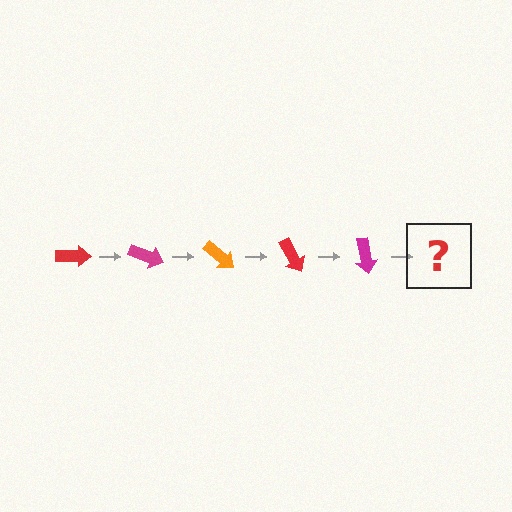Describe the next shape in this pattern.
It should be an orange arrow, rotated 100 degrees from the start.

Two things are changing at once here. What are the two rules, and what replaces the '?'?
The two rules are that it rotates 20 degrees each step and the color cycles through red, magenta, and orange. The '?' should be an orange arrow, rotated 100 degrees from the start.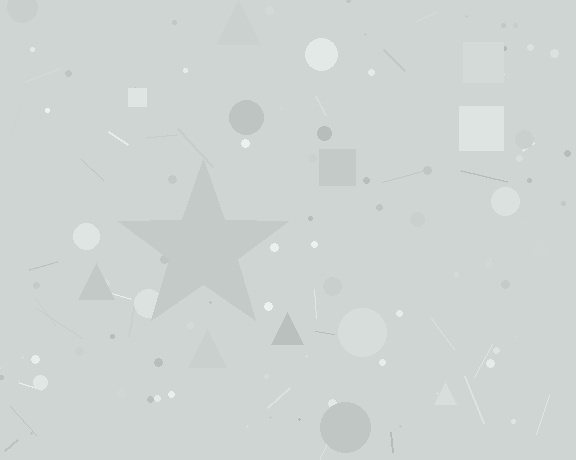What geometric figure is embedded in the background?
A star is embedded in the background.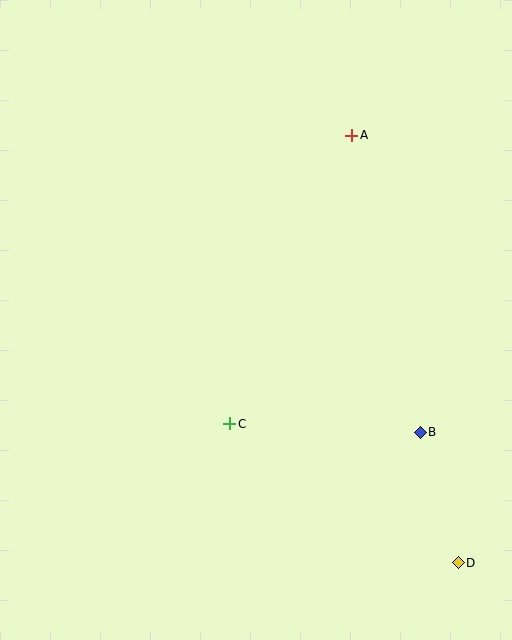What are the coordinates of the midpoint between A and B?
The midpoint between A and B is at (386, 284).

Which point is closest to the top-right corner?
Point A is closest to the top-right corner.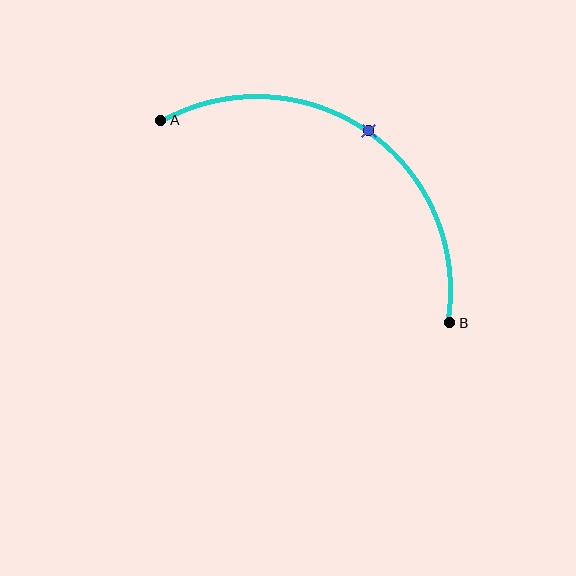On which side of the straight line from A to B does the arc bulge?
The arc bulges above and to the right of the straight line connecting A and B.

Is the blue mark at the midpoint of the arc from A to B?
Yes. The blue mark lies on the arc at equal arc-length from both A and B — it is the arc midpoint.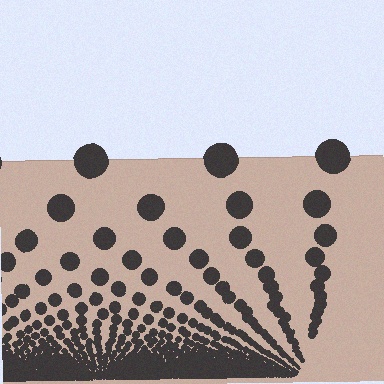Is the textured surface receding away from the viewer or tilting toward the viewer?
The surface appears to tilt toward the viewer. Texture elements get larger and sparser toward the top.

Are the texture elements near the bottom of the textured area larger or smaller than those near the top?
Smaller. The gradient is inverted — elements near the bottom are smaller and denser.